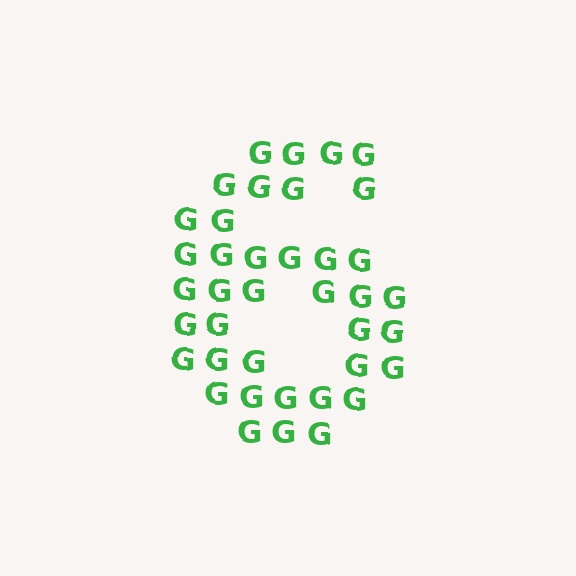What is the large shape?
The large shape is the digit 6.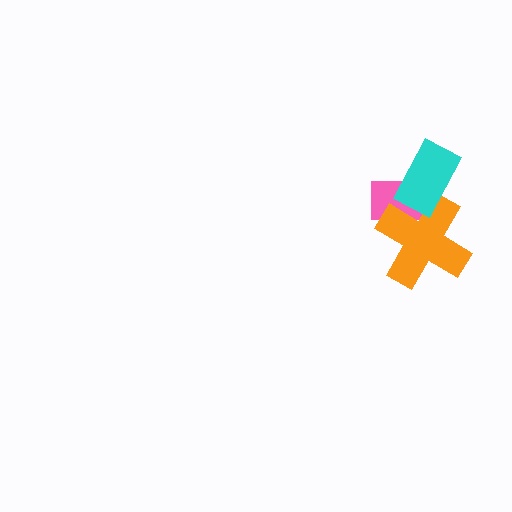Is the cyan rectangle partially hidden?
No, no other shape covers it.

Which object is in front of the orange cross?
The cyan rectangle is in front of the orange cross.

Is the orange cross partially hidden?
Yes, it is partially covered by another shape.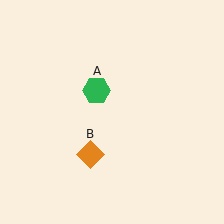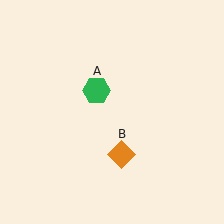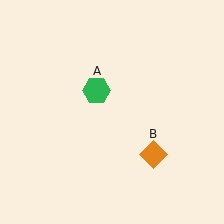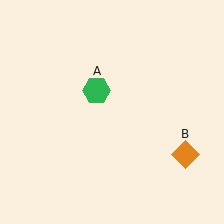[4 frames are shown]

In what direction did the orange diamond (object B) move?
The orange diamond (object B) moved right.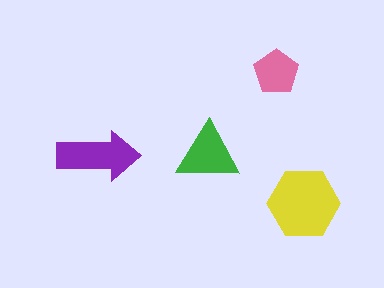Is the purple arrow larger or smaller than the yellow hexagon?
Smaller.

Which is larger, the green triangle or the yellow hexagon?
The yellow hexagon.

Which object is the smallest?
The pink pentagon.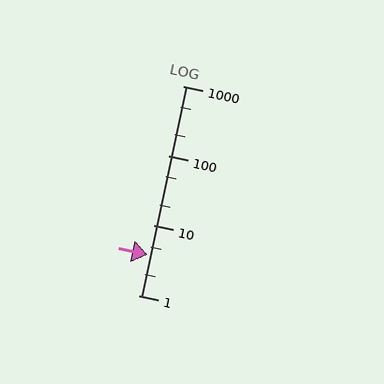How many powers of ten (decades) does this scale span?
The scale spans 3 decades, from 1 to 1000.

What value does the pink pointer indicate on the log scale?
The pointer indicates approximately 3.8.